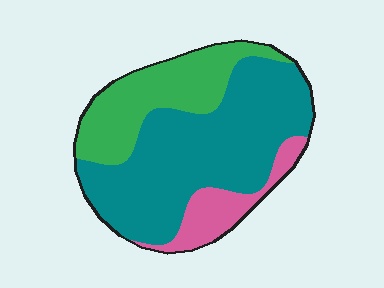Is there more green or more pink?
Green.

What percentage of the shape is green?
Green covers about 30% of the shape.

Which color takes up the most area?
Teal, at roughly 60%.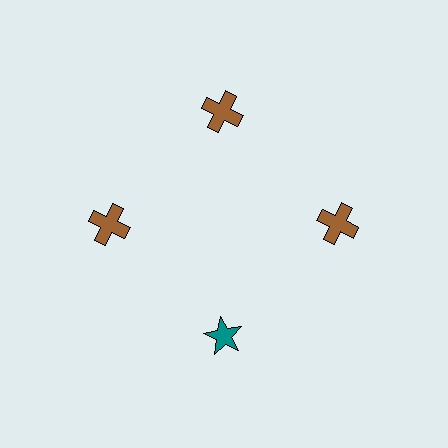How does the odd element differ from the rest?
It differs in both color (teal instead of brown) and shape (star instead of cross).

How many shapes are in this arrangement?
There are 4 shapes arranged in a ring pattern.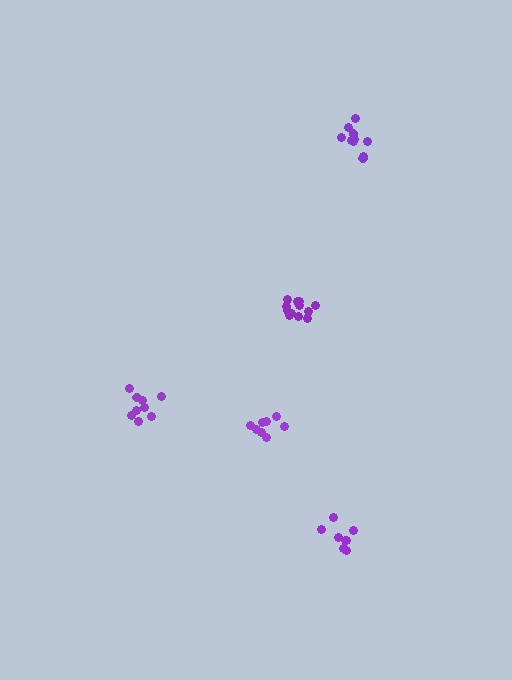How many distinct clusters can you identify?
There are 5 distinct clusters.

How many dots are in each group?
Group 1: 12 dots, Group 2: 8 dots, Group 3: 10 dots, Group 4: 8 dots, Group 5: 9 dots (47 total).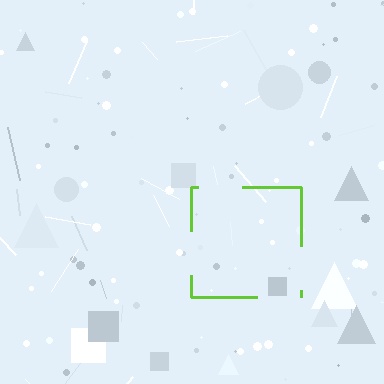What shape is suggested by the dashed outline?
The dashed outline suggests a square.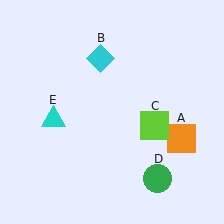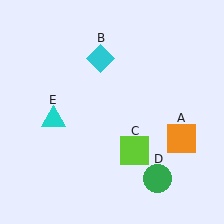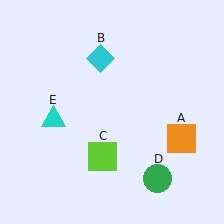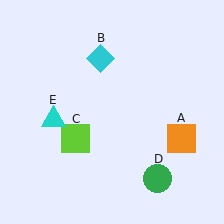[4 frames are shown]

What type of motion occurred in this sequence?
The lime square (object C) rotated clockwise around the center of the scene.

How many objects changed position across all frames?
1 object changed position: lime square (object C).